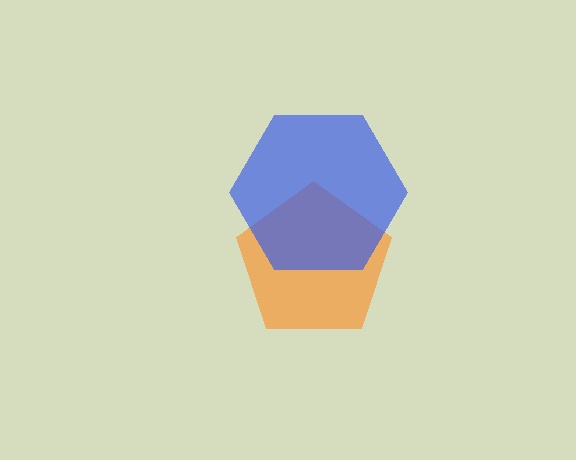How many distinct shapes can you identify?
There are 2 distinct shapes: an orange pentagon, a blue hexagon.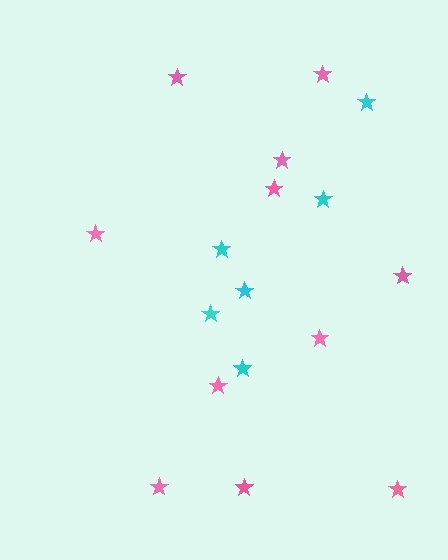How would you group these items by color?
There are 2 groups: one group of pink stars (11) and one group of cyan stars (6).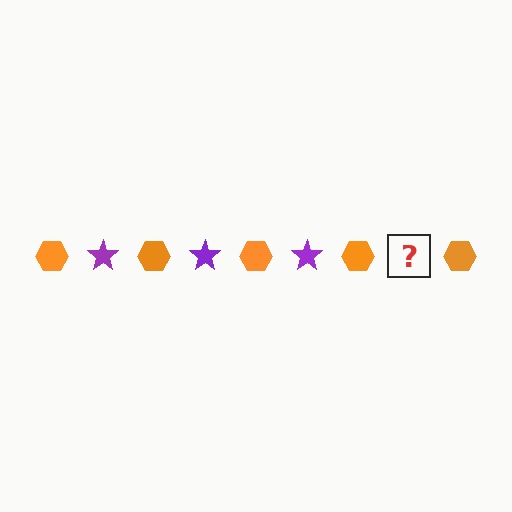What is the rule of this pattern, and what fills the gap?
The rule is that the pattern alternates between orange hexagon and purple star. The gap should be filled with a purple star.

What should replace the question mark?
The question mark should be replaced with a purple star.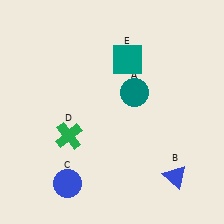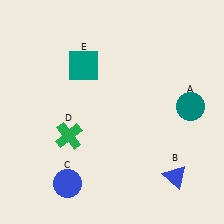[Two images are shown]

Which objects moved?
The objects that moved are: the teal circle (A), the teal square (E).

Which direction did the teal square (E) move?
The teal square (E) moved left.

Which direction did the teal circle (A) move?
The teal circle (A) moved right.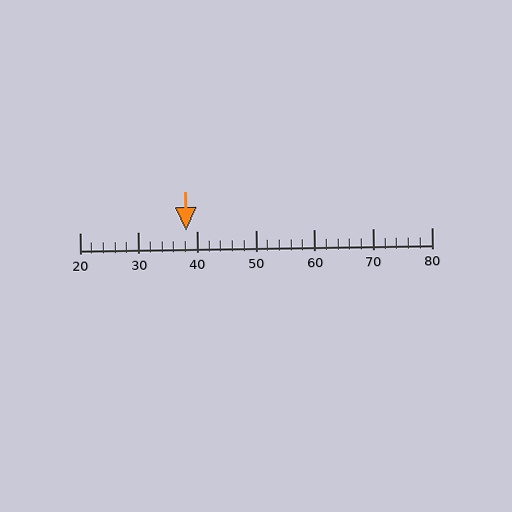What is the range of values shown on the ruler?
The ruler shows values from 20 to 80.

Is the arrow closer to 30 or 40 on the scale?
The arrow is closer to 40.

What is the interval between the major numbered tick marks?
The major tick marks are spaced 10 units apart.